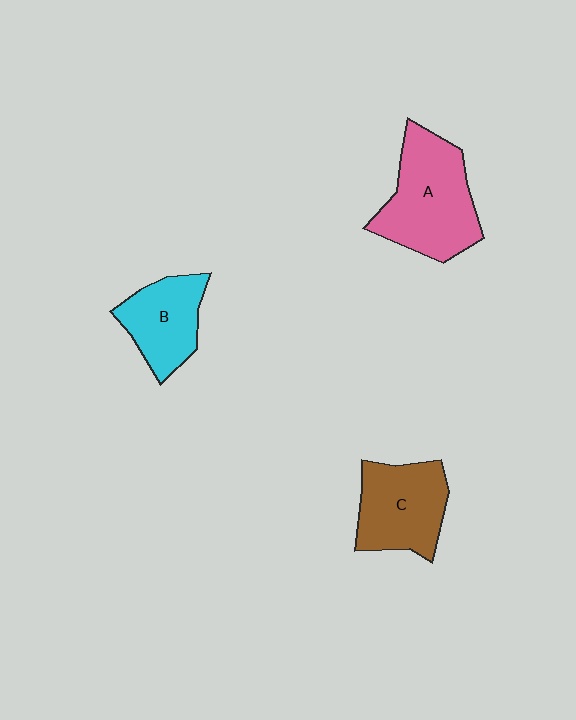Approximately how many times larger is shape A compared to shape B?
Approximately 1.5 times.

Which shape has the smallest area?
Shape B (cyan).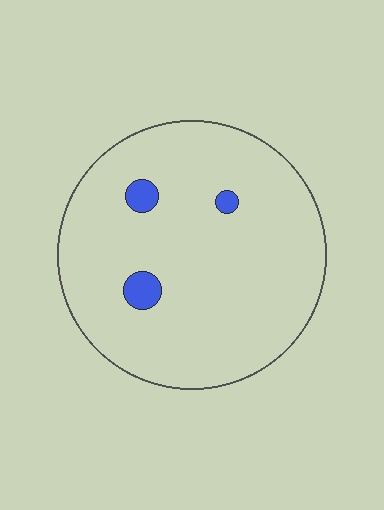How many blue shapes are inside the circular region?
3.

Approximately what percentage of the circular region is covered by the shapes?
Approximately 5%.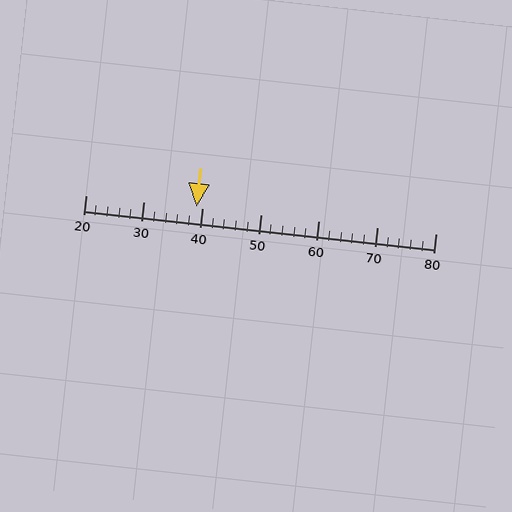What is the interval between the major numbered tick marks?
The major tick marks are spaced 10 units apart.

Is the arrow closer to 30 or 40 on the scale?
The arrow is closer to 40.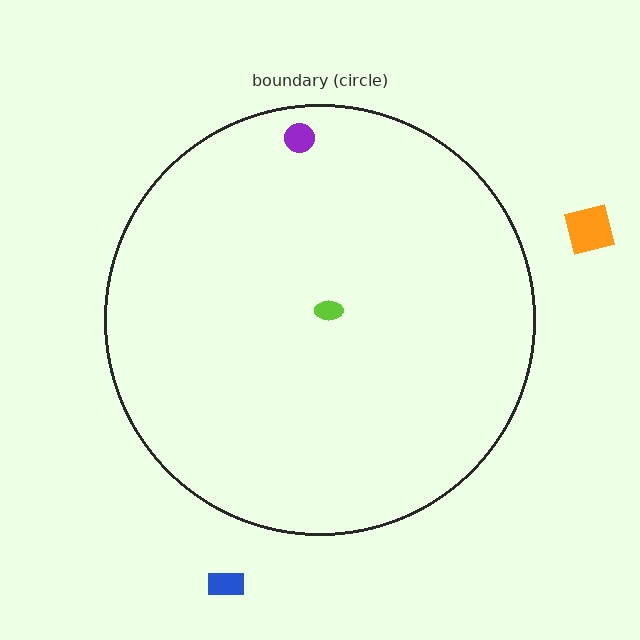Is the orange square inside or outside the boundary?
Outside.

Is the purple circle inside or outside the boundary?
Inside.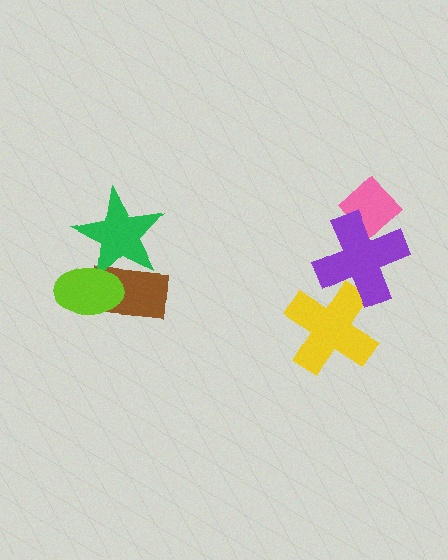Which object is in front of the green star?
The lime ellipse is in front of the green star.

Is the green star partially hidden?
Yes, it is partially covered by another shape.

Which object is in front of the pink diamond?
The purple cross is in front of the pink diamond.